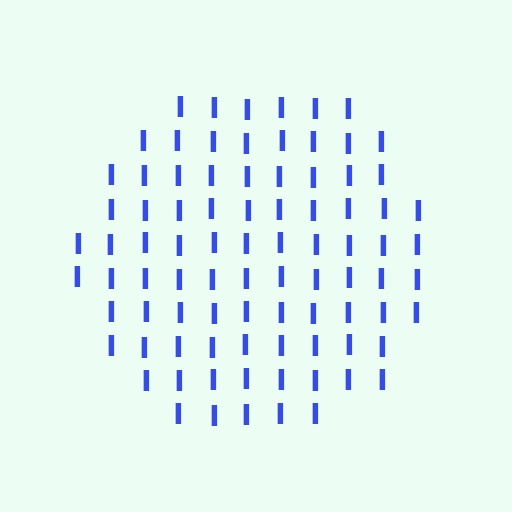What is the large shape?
The large shape is a circle.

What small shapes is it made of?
It is made of small letter I's.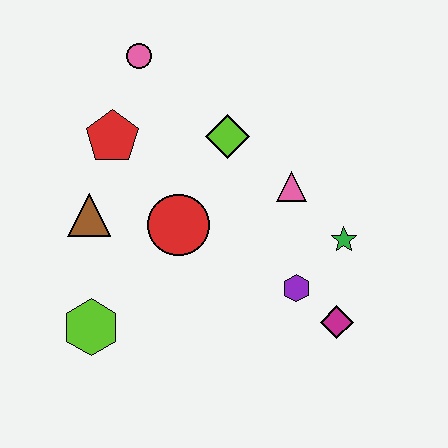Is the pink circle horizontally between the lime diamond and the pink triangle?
No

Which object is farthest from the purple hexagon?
The pink circle is farthest from the purple hexagon.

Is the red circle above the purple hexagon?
Yes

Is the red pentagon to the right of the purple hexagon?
No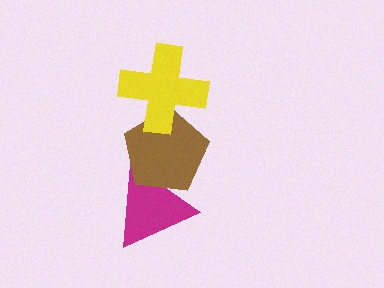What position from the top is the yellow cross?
The yellow cross is 1st from the top.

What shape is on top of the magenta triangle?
The brown pentagon is on top of the magenta triangle.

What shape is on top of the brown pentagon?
The yellow cross is on top of the brown pentagon.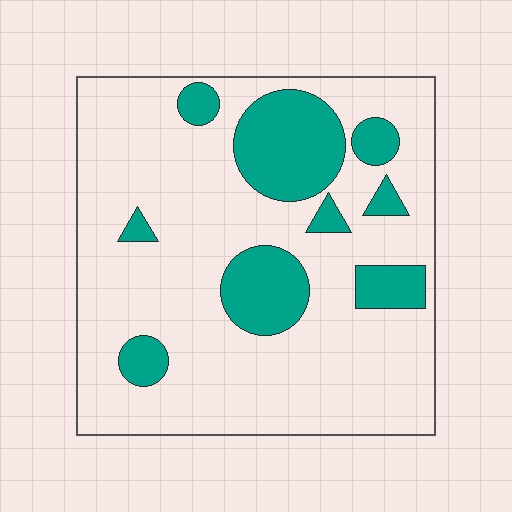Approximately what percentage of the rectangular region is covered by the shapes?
Approximately 20%.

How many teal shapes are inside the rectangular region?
9.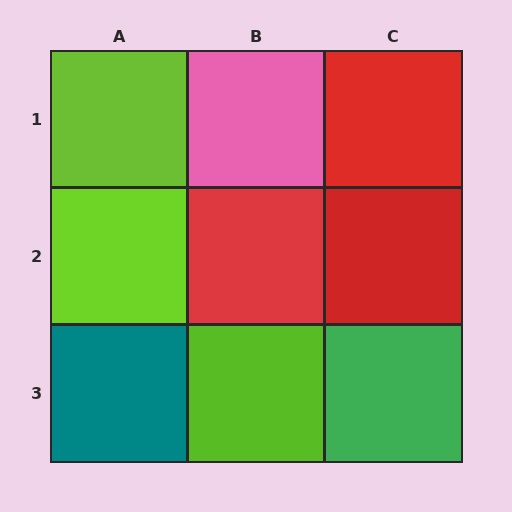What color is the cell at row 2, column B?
Red.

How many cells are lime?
3 cells are lime.